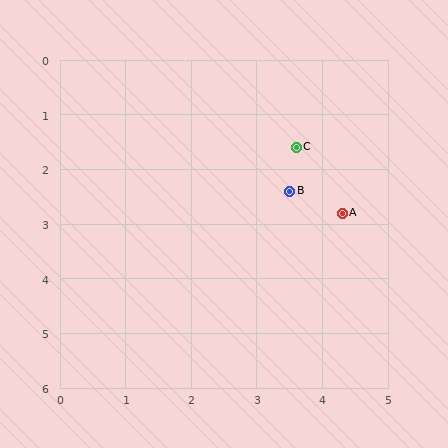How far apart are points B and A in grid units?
Points B and A are about 0.9 grid units apart.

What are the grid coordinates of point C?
Point C is at approximately (3.6, 1.6).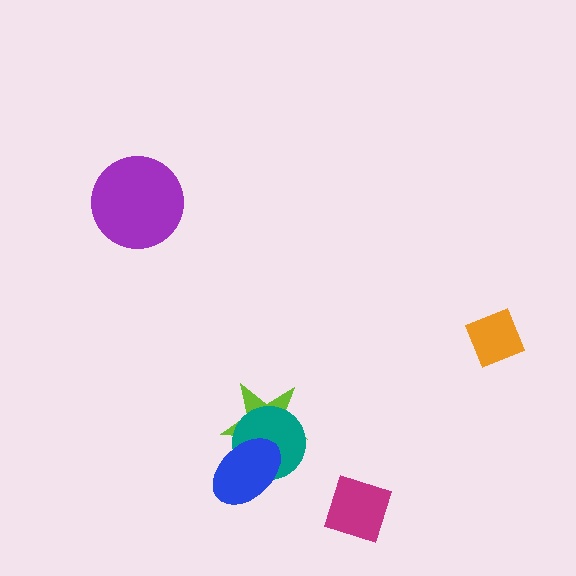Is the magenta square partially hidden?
No, no other shape covers it.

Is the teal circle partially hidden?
Yes, it is partially covered by another shape.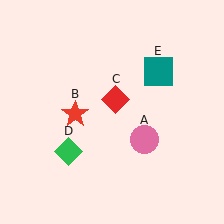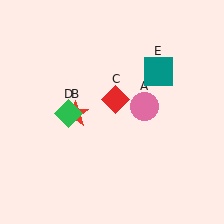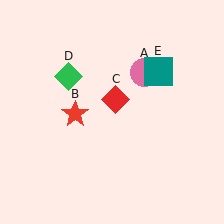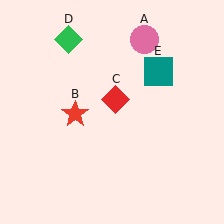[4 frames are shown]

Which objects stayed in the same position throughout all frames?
Red star (object B) and red diamond (object C) and teal square (object E) remained stationary.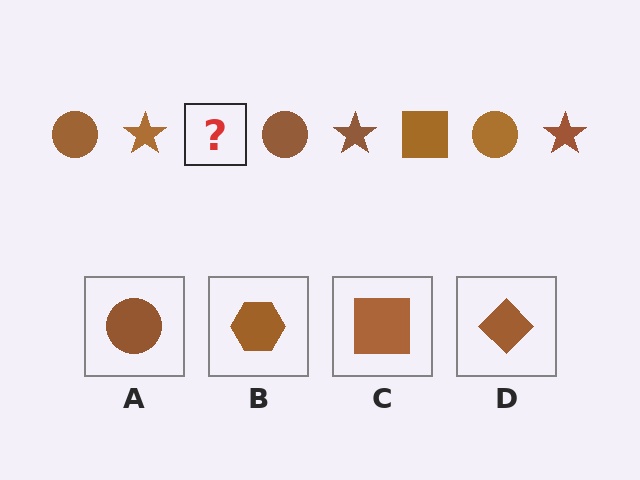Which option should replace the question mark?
Option C.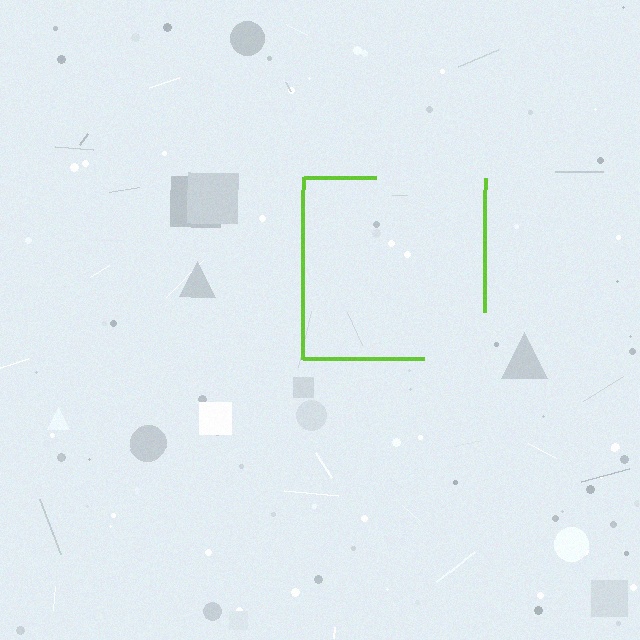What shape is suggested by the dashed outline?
The dashed outline suggests a square.